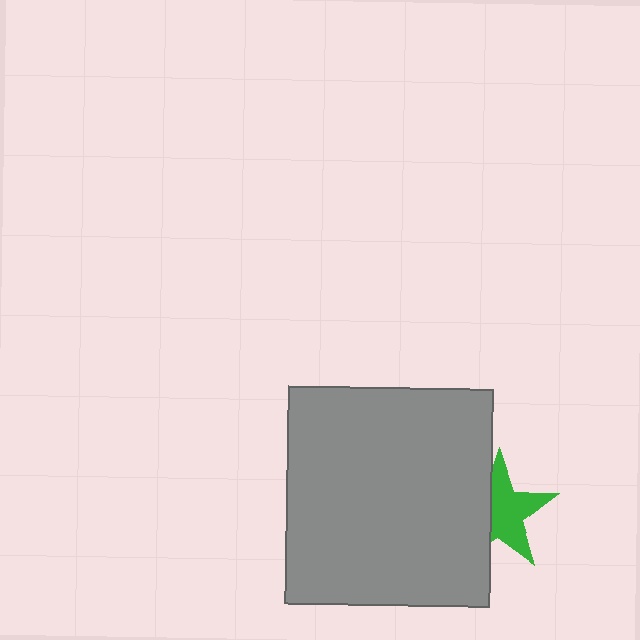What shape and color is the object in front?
The object in front is a gray rectangle.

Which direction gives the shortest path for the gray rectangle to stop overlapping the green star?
Moving left gives the shortest separation.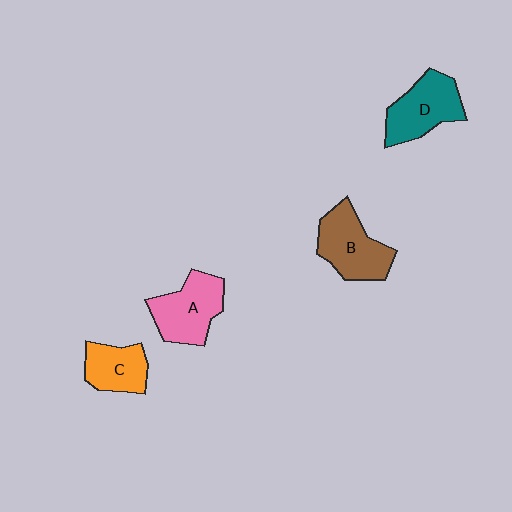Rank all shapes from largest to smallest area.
From largest to smallest: B (brown), A (pink), D (teal), C (orange).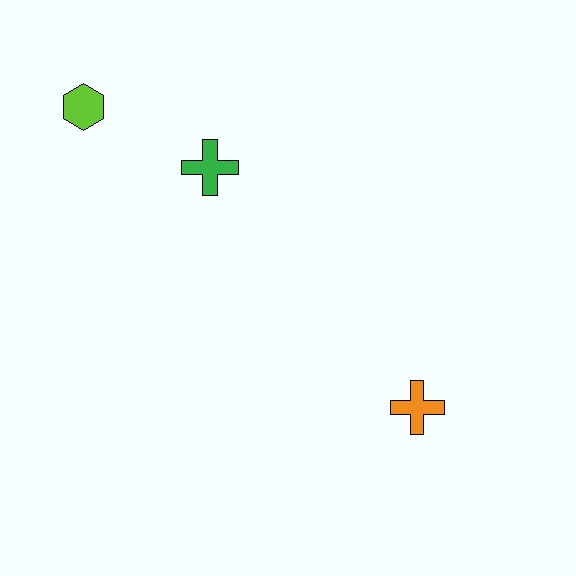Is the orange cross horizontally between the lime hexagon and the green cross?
No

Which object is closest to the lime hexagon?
The green cross is closest to the lime hexagon.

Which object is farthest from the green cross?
The orange cross is farthest from the green cross.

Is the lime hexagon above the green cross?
Yes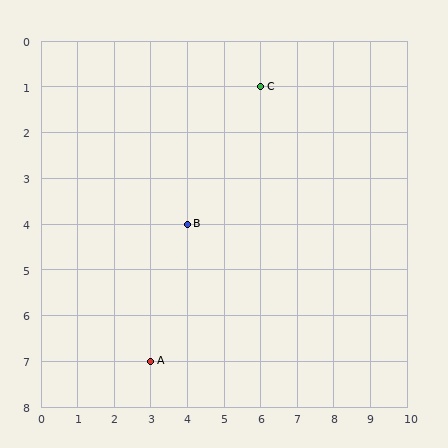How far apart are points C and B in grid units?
Points C and B are 2 columns and 3 rows apart (about 3.6 grid units diagonally).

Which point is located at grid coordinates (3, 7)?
Point A is at (3, 7).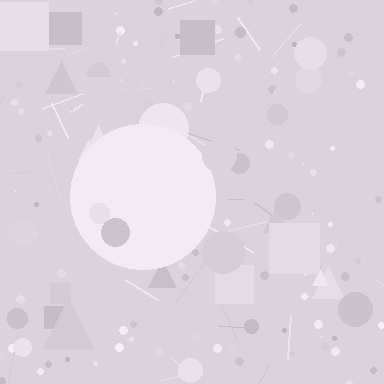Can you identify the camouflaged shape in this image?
The camouflaged shape is a circle.